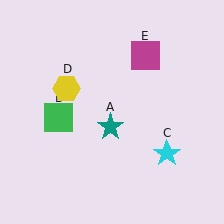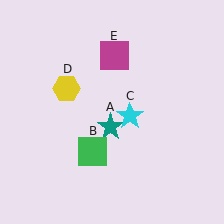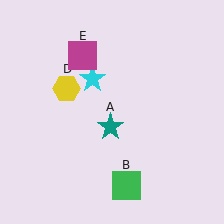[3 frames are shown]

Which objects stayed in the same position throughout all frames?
Teal star (object A) and yellow hexagon (object D) remained stationary.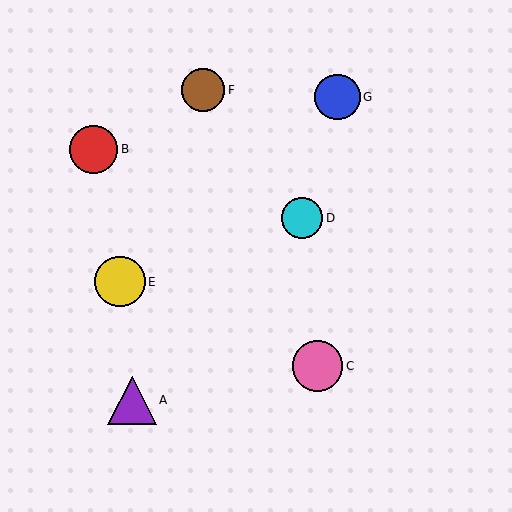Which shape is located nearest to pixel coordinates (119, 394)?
The purple triangle (labeled A) at (132, 400) is nearest to that location.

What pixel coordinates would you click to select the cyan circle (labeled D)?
Click at (302, 218) to select the cyan circle D.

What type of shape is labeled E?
Shape E is a yellow circle.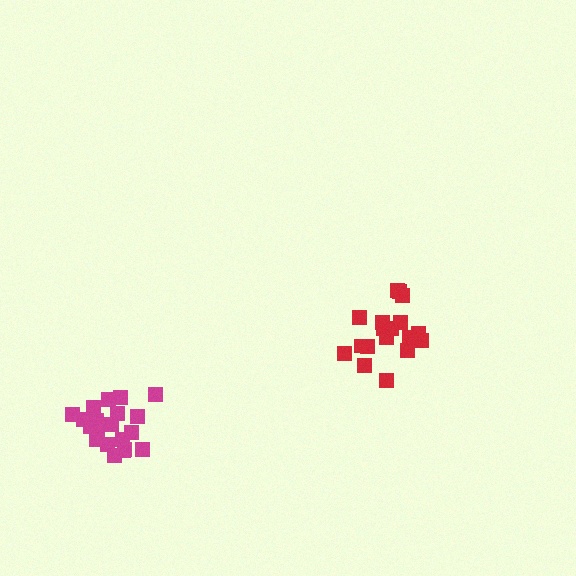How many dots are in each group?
Group 1: 18 dots, Group 2: 20 dots (38 total).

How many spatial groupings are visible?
There are 2 spatial groupings.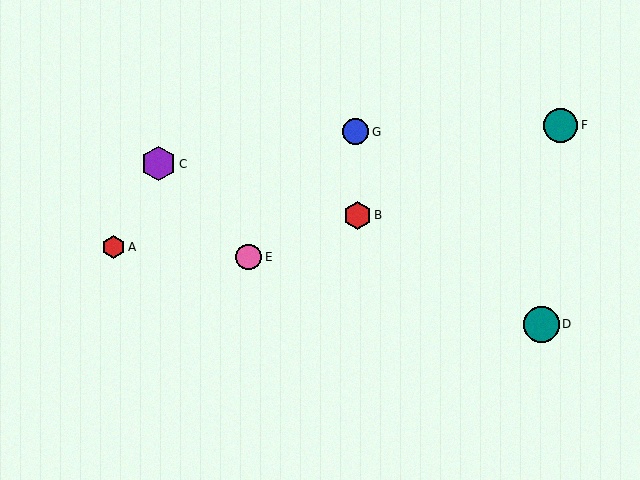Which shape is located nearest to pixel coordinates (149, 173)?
The purple hexagon (labeled C) at (159, 164) is nearest to that location.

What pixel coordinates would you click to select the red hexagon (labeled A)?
Click at (114, 247) to select the red hexagon A.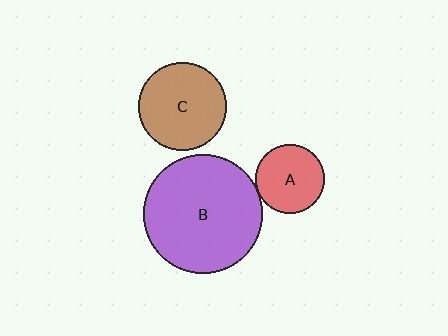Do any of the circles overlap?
No, none of the circles overlap.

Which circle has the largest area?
Circle B (purple).